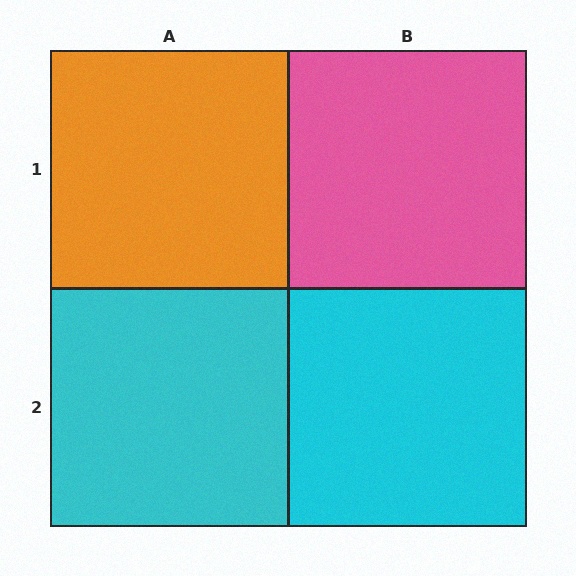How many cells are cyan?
2 cells are cyan.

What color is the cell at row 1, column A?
Orange.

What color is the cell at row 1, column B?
Pink.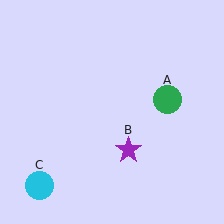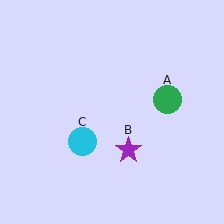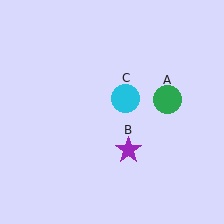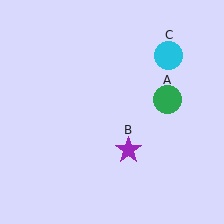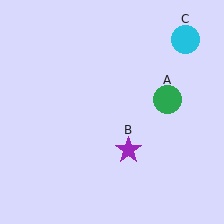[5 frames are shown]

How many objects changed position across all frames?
1 object changed position: cyan circle (object C).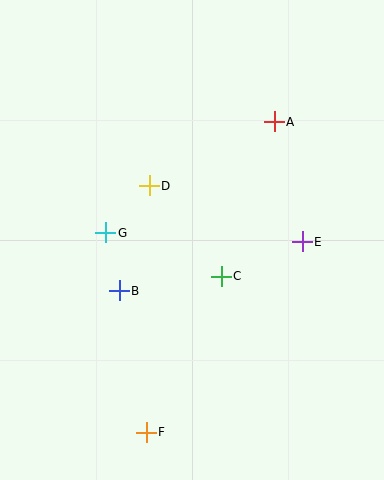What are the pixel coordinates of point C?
Point C is at (221, 276).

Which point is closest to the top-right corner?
Point A is closest to the top-right corner.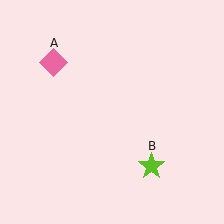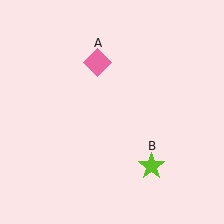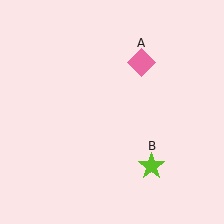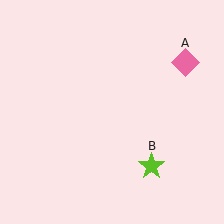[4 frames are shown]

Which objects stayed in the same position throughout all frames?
Lime star (object B) remained stationary.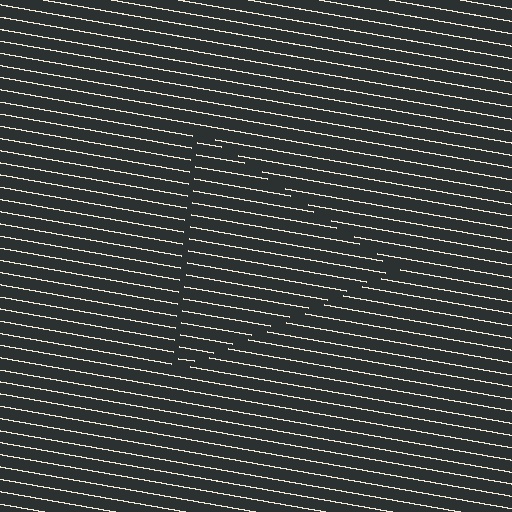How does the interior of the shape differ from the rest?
The interior of the shape contains the same grating, shifted by half a period — the contour is defined by the phase discontinuity where line-ends from the inner and outer gratings abut.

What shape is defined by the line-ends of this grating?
An illusory triangle. The interior of the shape contains the same grating, shifted by half a period — the contour is defined by the phase discontinuity where line-ends from the inner and outer gratings abut.